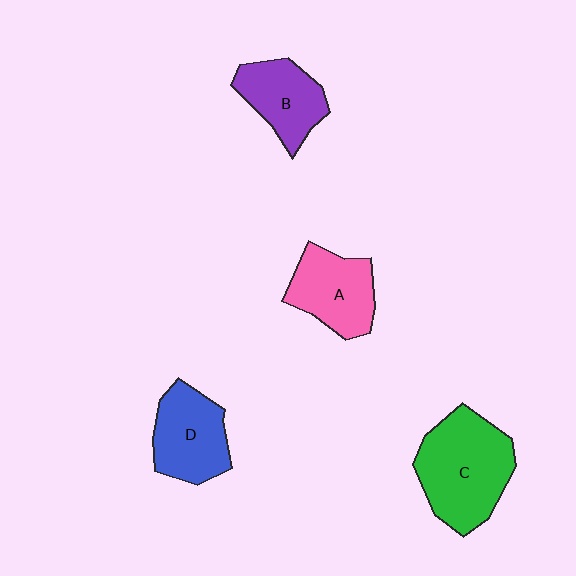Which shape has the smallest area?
Shape B (purple).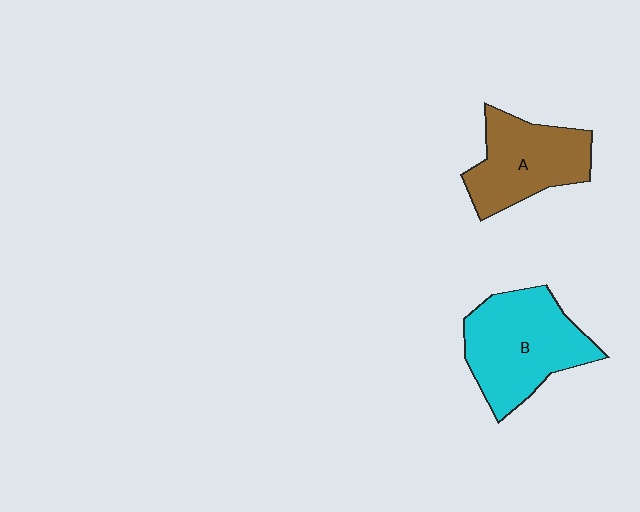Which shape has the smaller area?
Shape A (brown).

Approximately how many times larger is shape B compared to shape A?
Approximately 1.2 times.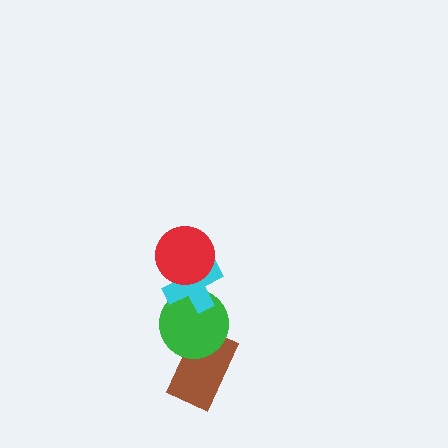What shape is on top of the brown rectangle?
The green circle is on top of the brown rectangle.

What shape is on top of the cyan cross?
The red circle is on top of the cyan cross.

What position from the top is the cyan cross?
The cyan cross is 2nd from the top.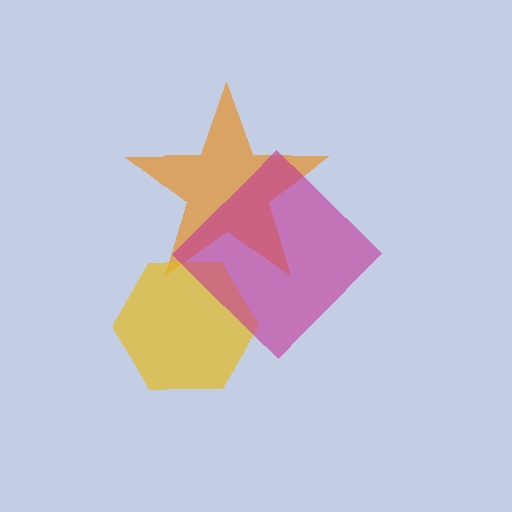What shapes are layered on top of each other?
The layered shapes are: an orange star, a yellow hexagon, a magenta diamond.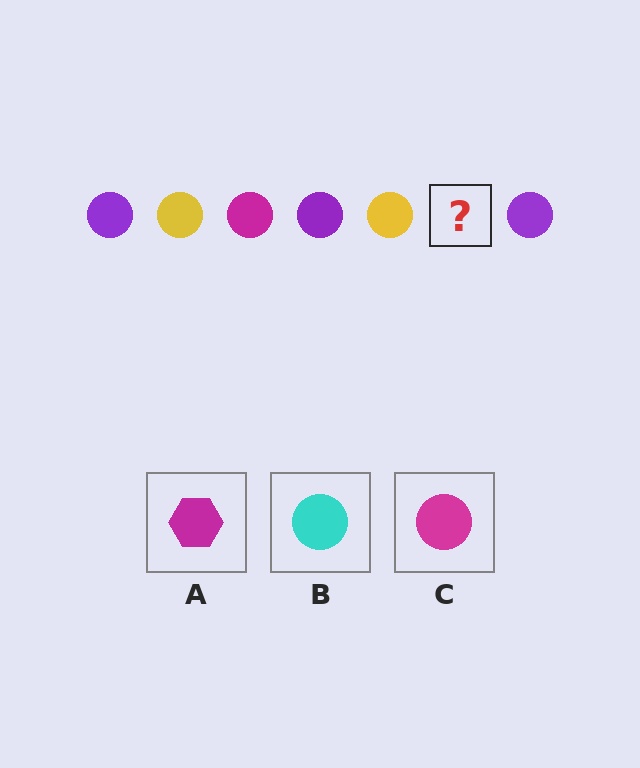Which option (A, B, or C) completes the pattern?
C.